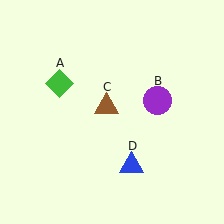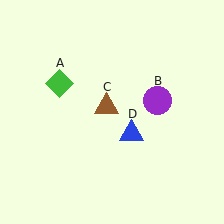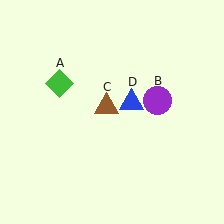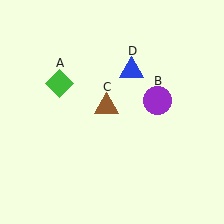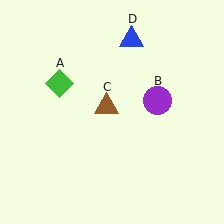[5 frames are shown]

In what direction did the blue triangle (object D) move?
The blue triangle (object D) moved up.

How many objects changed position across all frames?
1 object changed position: blue triangle (object D).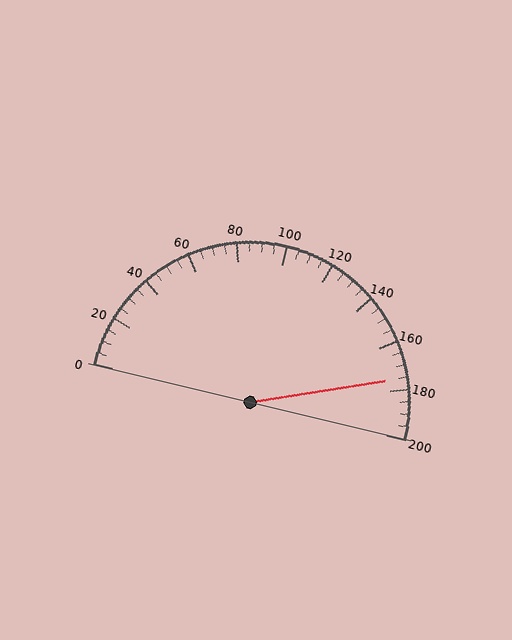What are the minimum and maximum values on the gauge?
The gauge ranges from 0 to 200.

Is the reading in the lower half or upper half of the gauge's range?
The reading is in the upper half of the range (0 to 200).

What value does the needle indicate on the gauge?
The needle indicates approximately 175.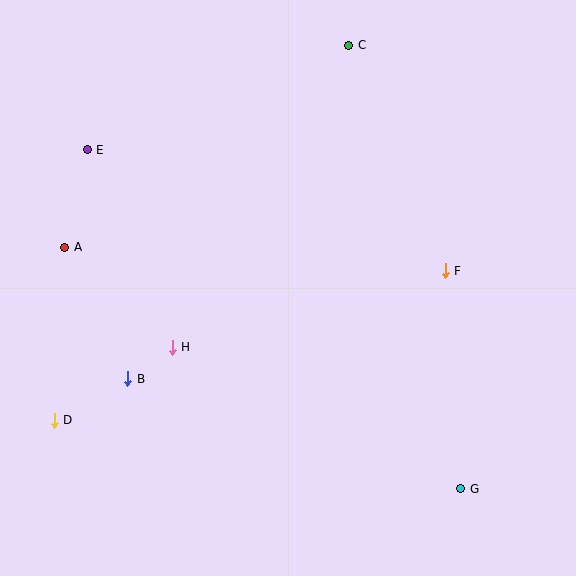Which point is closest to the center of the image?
Point H at (172, 347) is closest to the center.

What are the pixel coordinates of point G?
Point G is at (461, 489).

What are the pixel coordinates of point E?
Point E is at (87, 150).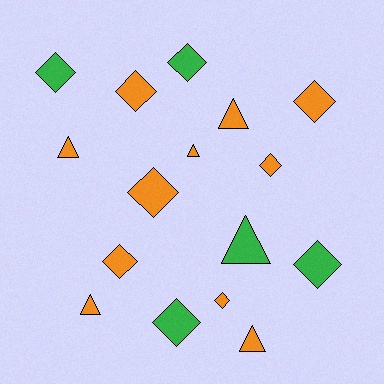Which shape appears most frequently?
Diamond, with 10 objects.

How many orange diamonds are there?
There are 6 orange diamonds.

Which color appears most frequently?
Orange, with 11 objects.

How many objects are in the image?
There are 16 objects.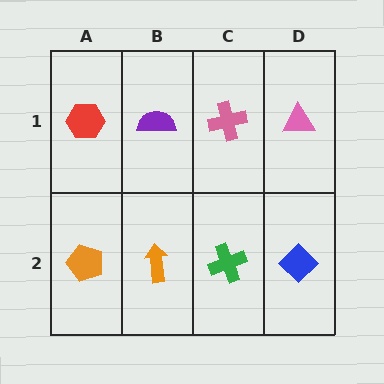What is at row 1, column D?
A pink triangle.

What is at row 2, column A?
An orange pentagon.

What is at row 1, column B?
A purple semicircle.